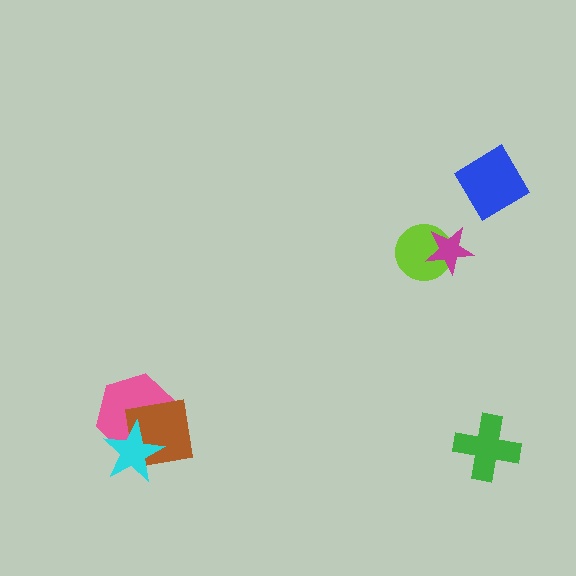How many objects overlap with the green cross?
0 objects overlap with the green cross.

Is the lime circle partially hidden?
Yes, it is partially covered by another shape.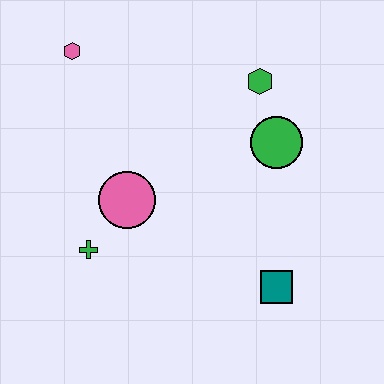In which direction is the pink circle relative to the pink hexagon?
The pink circle is below the pink hexagon.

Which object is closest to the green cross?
The pink circle is closest to the green cross.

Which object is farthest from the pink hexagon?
The teal square is farthest from the pink hexagon.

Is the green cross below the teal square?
No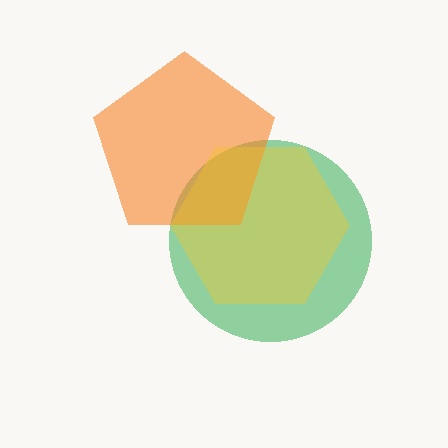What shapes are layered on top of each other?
The layered shapes are: a green circle, an orange pentagon, a yellow hexagon.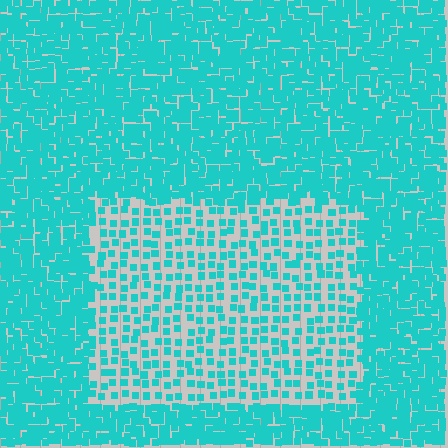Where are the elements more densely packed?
The elements are more densely packed outside the rectangle boundary.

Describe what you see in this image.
The image contains small cyan elements arranged at two different densities. A rectangle-shaped region is visible where the elements are less densely packed than the surrounding area.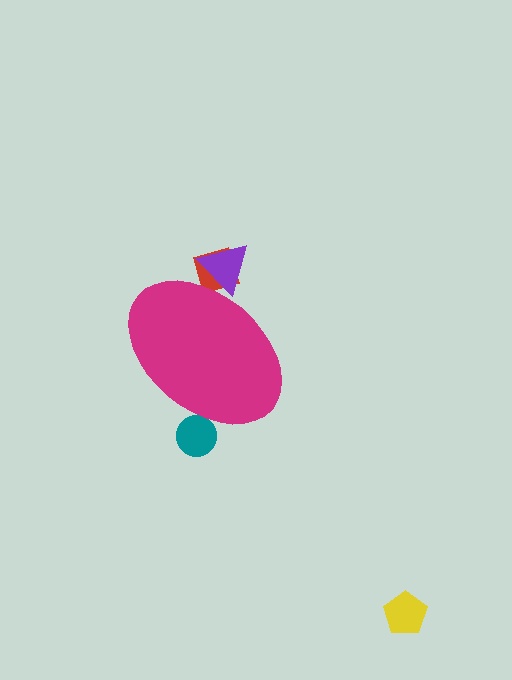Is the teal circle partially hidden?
Yes, the teal circle is partially hidden behind the magenta ellipse.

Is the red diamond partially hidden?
Yes, the red diamond is partially hidden behind the magenta ellipse.